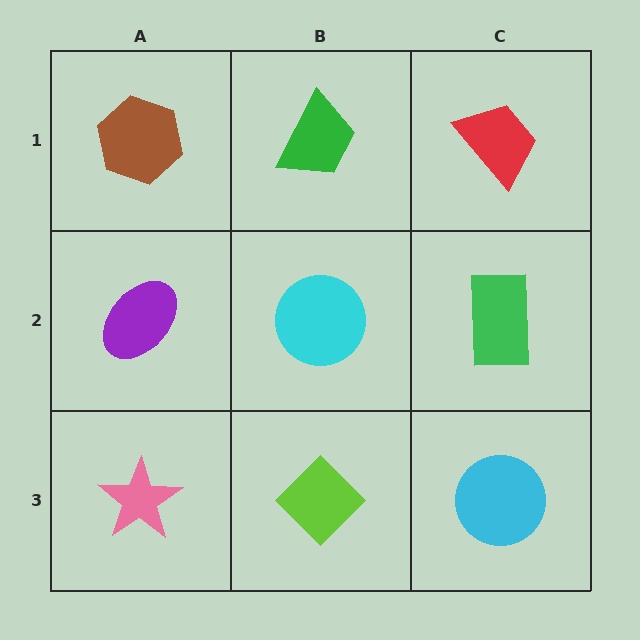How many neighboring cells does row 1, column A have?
2.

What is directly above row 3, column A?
A purple ellipse.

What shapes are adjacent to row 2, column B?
A green trapezoid (row 1, column B), a lime diamond (row 3, column B), a purple ellipse (row 2, column A), a green rectangle (row 2, column C).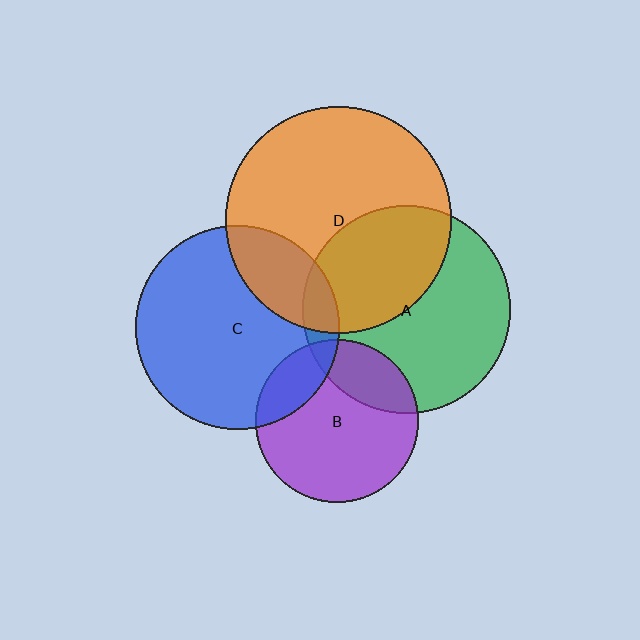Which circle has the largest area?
Circle D (orange).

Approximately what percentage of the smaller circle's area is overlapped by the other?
Approximately 10%.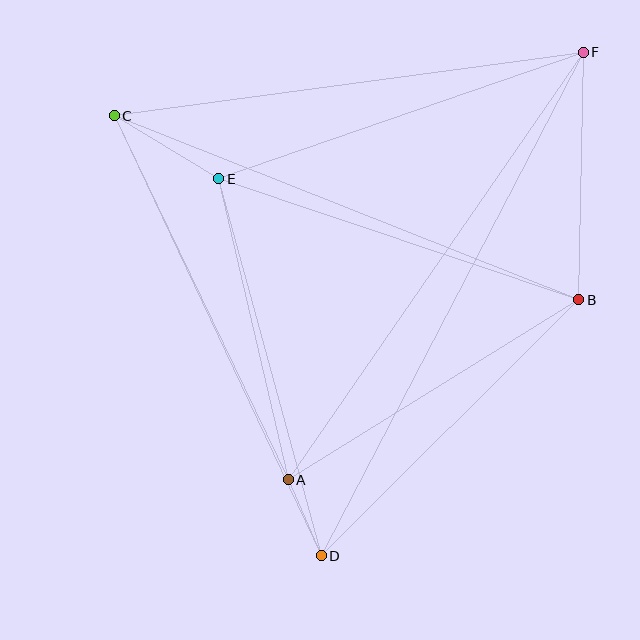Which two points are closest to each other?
Points A and D are closest to each other.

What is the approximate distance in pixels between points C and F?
The distance between C and F is approximately 473 pixels.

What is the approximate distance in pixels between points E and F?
The distance between E and F is approximately 386 pixels.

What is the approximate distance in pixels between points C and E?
The distance between C and E is approximately 122 pixels.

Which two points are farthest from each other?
Points D and F are farthest from each other.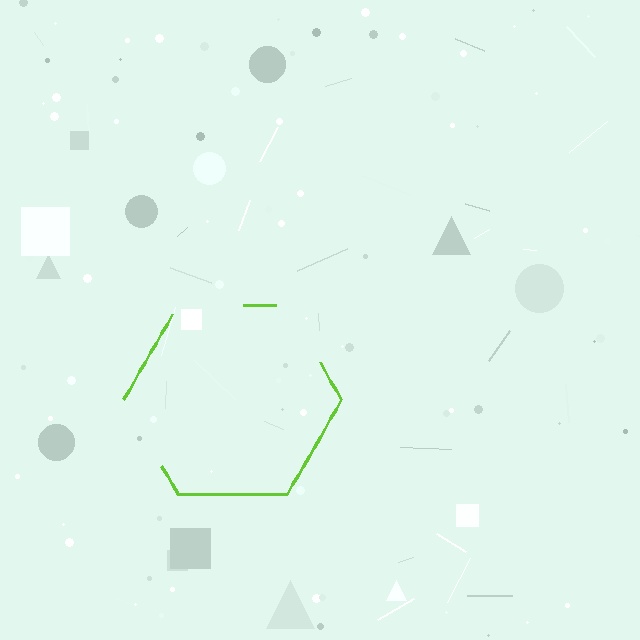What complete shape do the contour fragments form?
The contour fragments form a hexagon.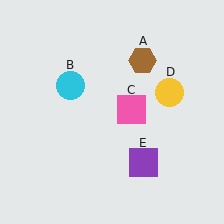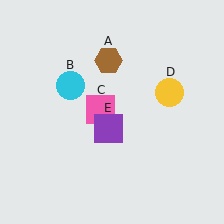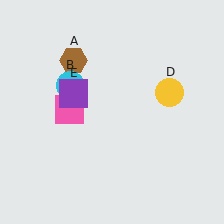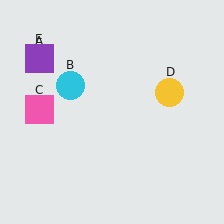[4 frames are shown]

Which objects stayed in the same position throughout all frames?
Cyan circle (object B) and yellow circle (object D) remained stationary.